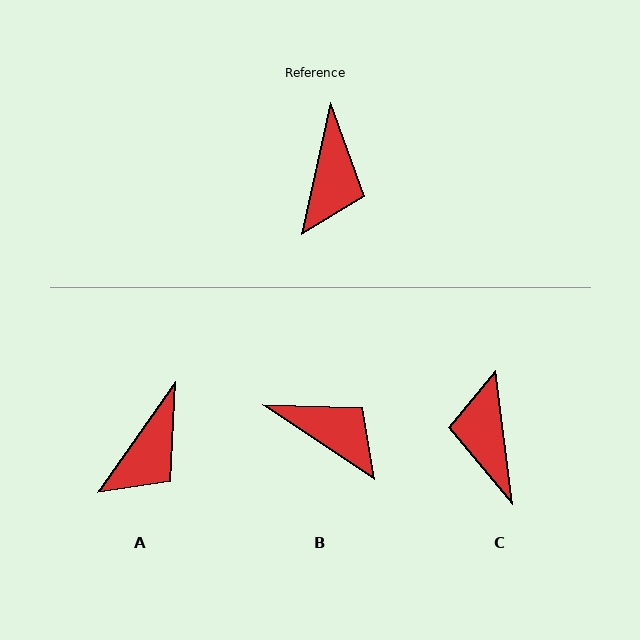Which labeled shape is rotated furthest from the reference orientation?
C, about 161 degrees away.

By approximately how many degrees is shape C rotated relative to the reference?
Approximately 161 degrees clockwise.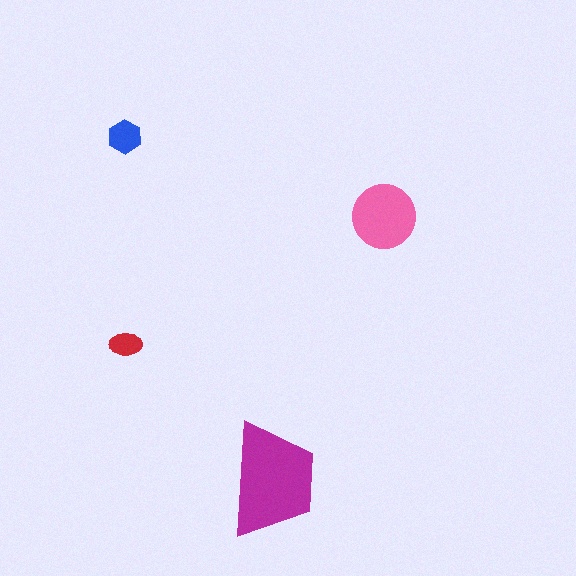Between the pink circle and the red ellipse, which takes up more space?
The pink circle.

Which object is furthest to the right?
The pink circle is rightmost.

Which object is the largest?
The magenta trapezoid.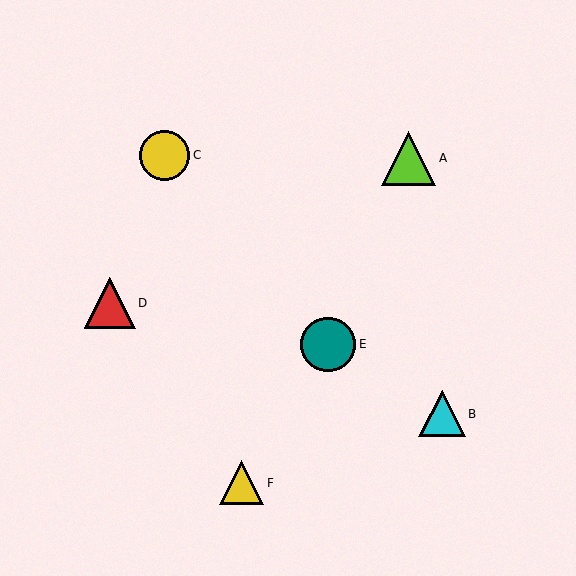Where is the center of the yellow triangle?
The center of the yellow triangle is at (242, 483).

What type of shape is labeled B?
Shape B is a cyan triangle.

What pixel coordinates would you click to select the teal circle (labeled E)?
Click at (328, 344) to select the teal circle E.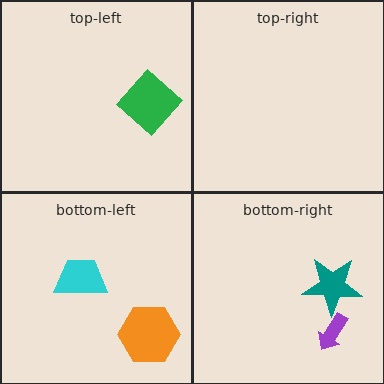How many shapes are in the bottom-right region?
2.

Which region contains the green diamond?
The top-left region.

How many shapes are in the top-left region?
1.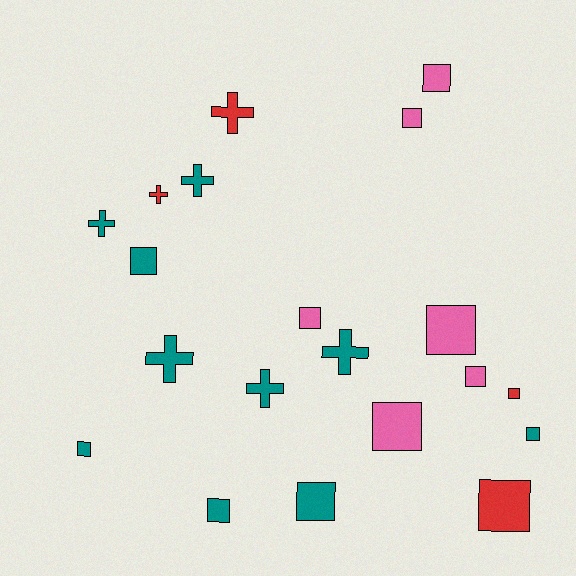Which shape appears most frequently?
Square, with 13 objects.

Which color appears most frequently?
Teal, with 10 objects.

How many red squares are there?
There are 2 red squares.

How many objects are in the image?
There are 20 objects.